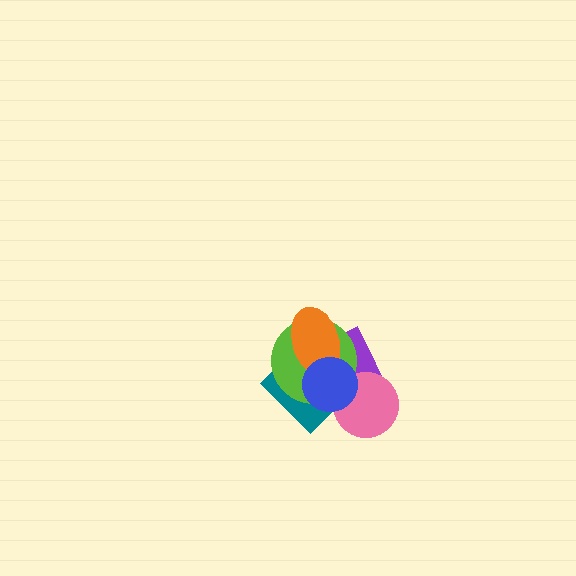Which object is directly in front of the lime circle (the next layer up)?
The orange ellipse is directly in front of the lime circle.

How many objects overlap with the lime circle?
4 objects overlap with the lime circle.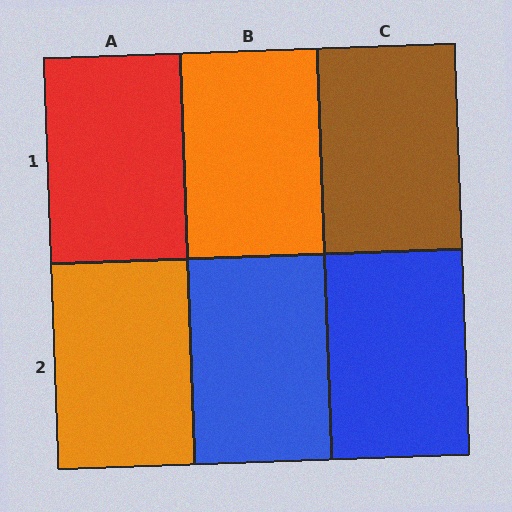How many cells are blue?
2 cells are blue.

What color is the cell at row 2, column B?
Blue.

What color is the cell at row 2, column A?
Orange.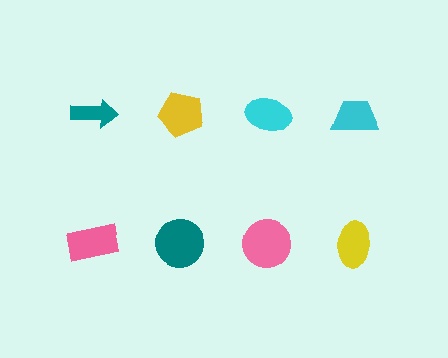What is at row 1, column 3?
A cyan ellipse.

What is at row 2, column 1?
A pink rectangle.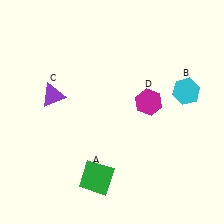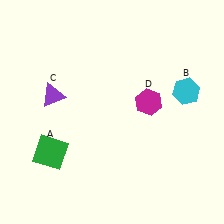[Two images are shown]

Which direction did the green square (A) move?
The green square (A) moved left.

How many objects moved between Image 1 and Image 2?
1 object moved between the two images.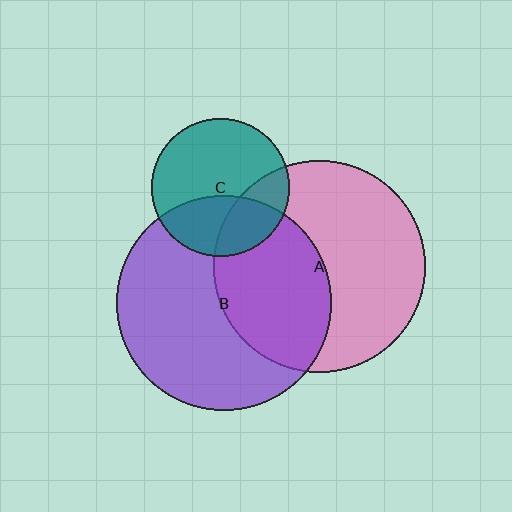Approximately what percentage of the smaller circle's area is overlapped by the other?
Approximately 40%.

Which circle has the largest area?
Circle B (purple).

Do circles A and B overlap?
Yes.